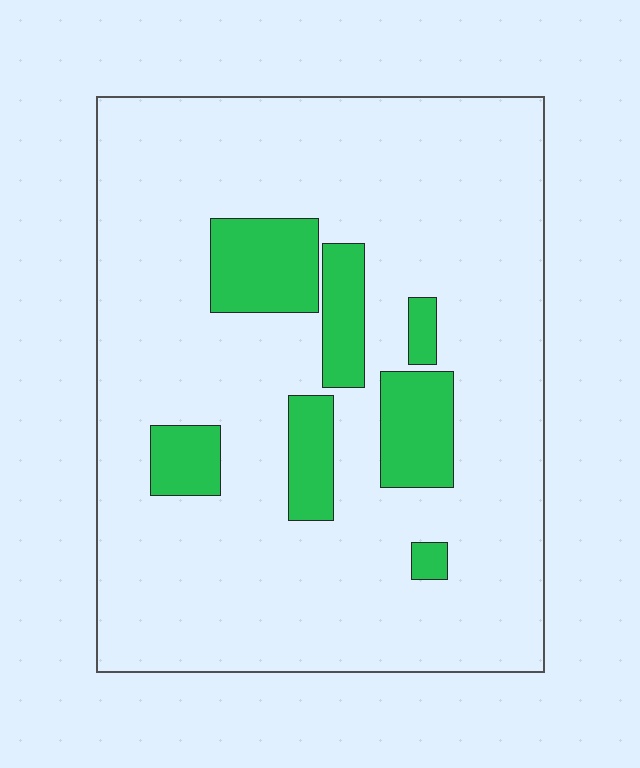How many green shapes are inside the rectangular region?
7.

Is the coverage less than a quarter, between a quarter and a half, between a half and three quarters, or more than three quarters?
Less than a quarter.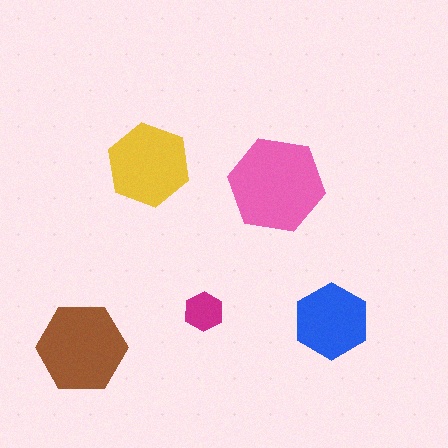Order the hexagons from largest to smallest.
the pink one, the brown one, the yellow one, the blue one, the magenta one.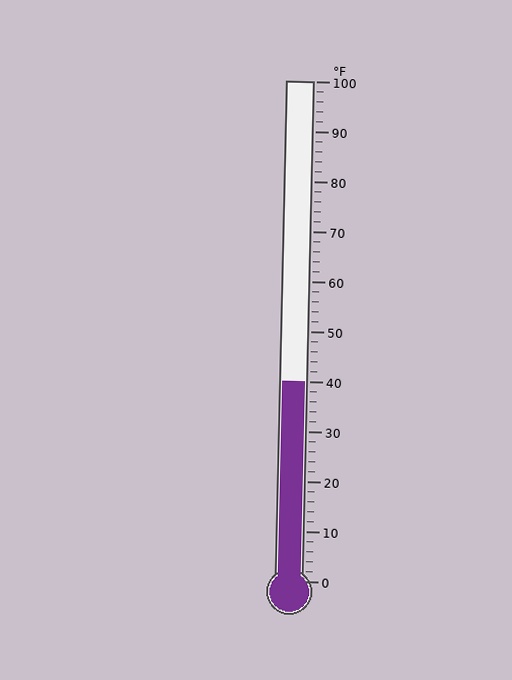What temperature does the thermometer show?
The thermometer shows approximately 40°F.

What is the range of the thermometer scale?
The thermometer scale ranges from 0°F to 100°F.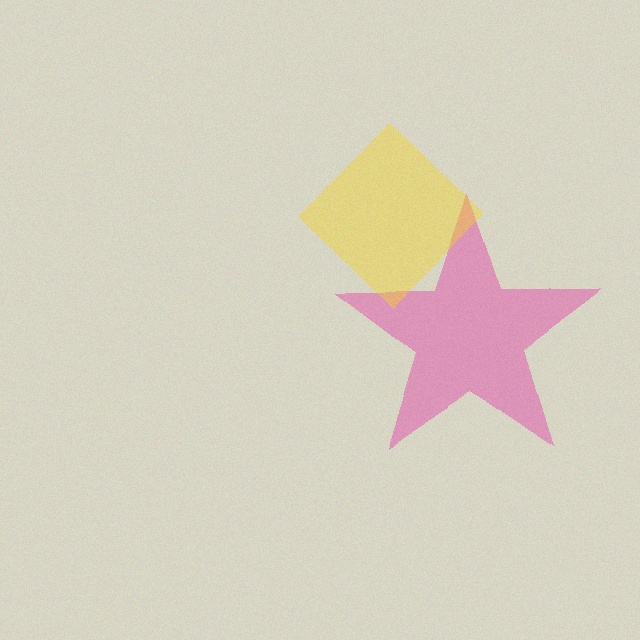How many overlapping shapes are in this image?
There are 2 overlapping shapes in the image.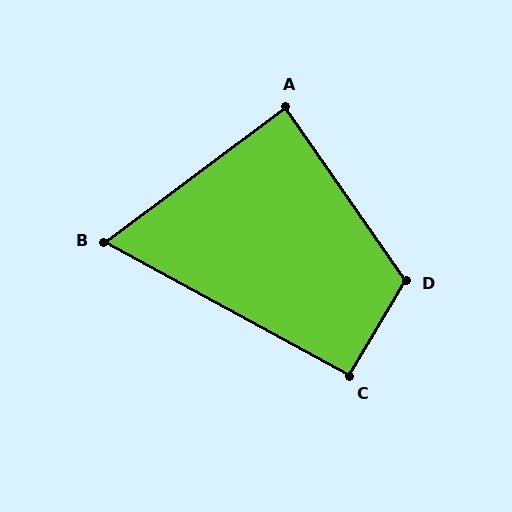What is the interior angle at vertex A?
Approximately 88 degrees (approximately right).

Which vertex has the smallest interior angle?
B, at approximately 66 degrees.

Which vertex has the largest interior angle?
D, at approximately 114 degrees.